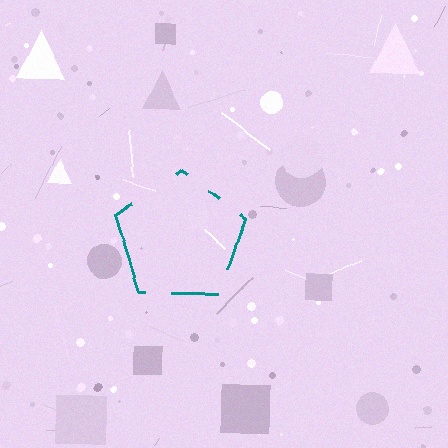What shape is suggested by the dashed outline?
The dashed outline suggests a pentagon.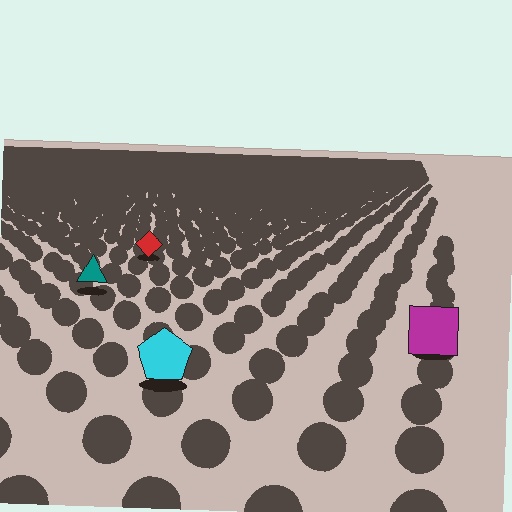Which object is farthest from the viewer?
The red diamond is farthest from the viewer. It appears smaller and the ground texture around it is denser.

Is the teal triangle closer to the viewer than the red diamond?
Yes. The teal triangle is closer — you can tell from the texture gradient: the ground texture is coarser near it.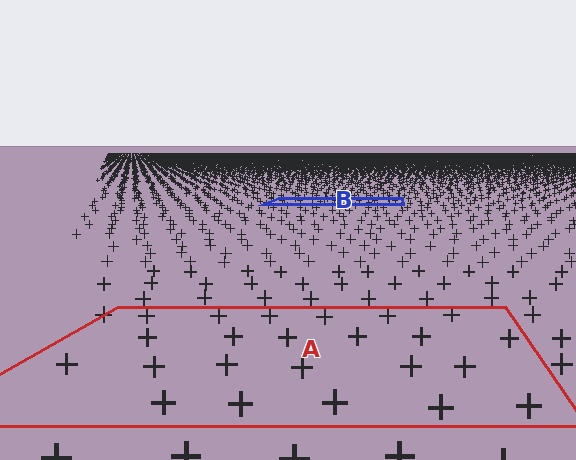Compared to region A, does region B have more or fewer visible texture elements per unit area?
Region B has more texture elements per unit area — they are packed more densely because it is farther away.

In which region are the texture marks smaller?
The texture marks are smaller in region B, because it is farther away.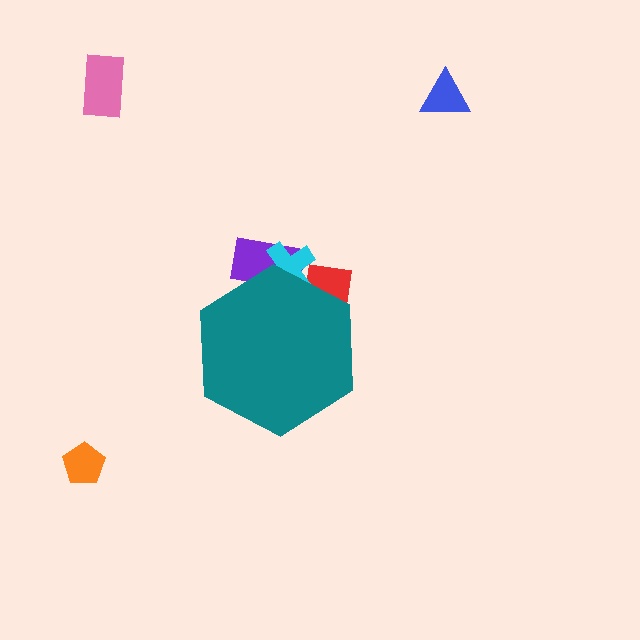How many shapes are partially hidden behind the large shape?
3 shapes are partially hidden.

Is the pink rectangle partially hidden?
No, the pink rectangle is fully visible.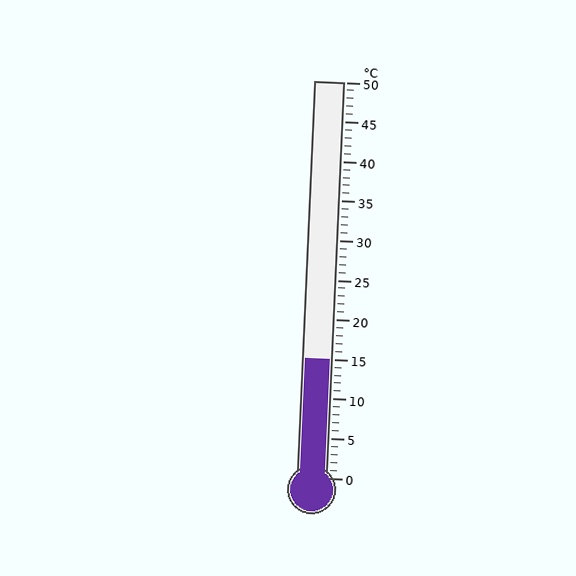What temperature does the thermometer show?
The thermometer shows approximately 15°C.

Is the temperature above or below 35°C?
The temperature is below 35°C.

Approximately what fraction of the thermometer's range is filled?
The thermometer is filled to approximately 30% of its range.